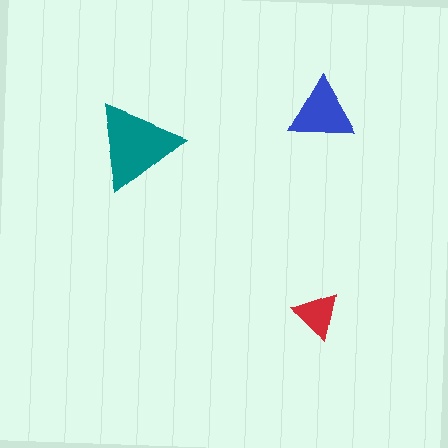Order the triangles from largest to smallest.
the teal one, the blue one, the red one.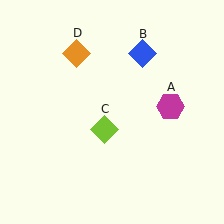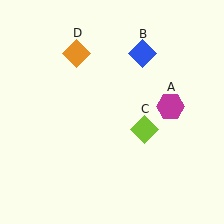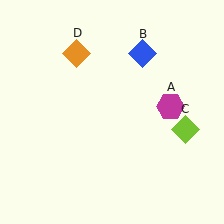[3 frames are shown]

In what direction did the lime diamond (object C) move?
The lime diamond (object C) moved right.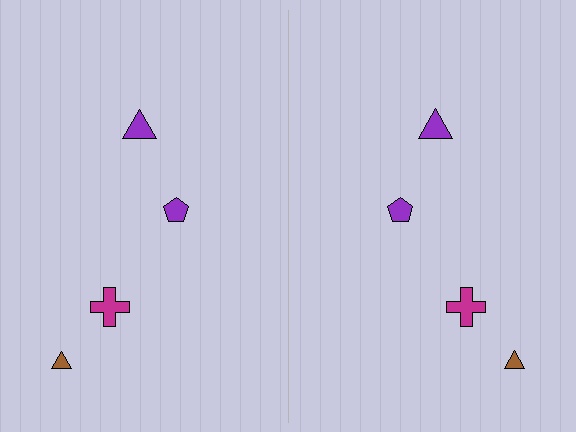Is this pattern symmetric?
Yes, this pattern has bilateral (reflection) symmetry.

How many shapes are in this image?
There are 8 shapes in this image.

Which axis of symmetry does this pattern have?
The pattern has a vertical axis of symmetry running through the center of the image.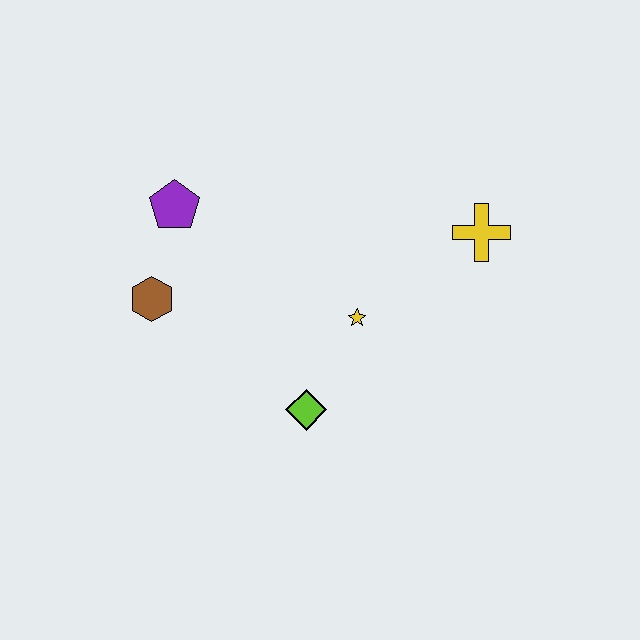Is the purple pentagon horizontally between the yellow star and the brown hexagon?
Yes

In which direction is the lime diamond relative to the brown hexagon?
The lime diamond is to the right of the brown hexagon.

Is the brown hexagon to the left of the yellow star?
Yes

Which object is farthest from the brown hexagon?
The yellow cross is farthest from the brown hexagon.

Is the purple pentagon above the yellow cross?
Yes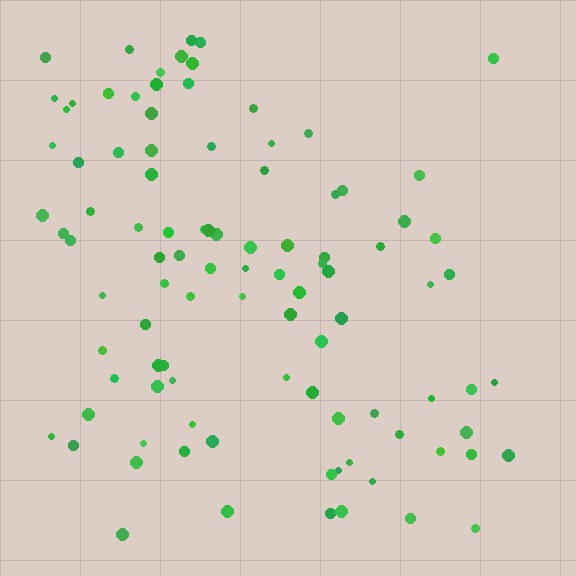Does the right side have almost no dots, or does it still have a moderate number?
Still a moderate number, just noticeably fewer than the left.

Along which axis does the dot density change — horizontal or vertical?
Horizontal.